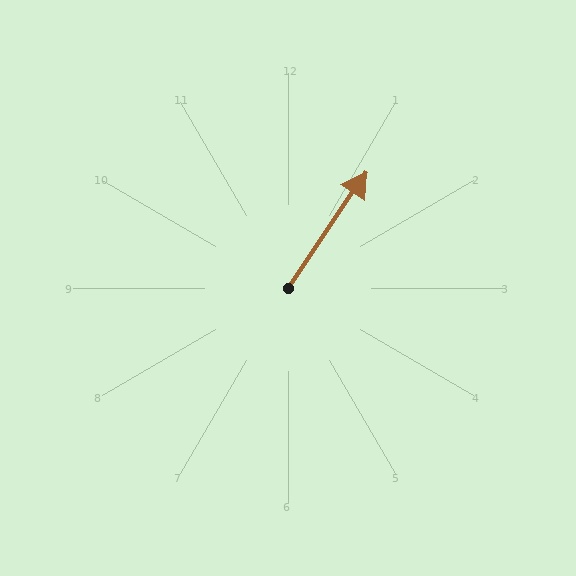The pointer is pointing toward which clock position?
Roughly 1 o'clock.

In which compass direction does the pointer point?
Northeast.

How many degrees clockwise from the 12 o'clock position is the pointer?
Approximately 34 degrees.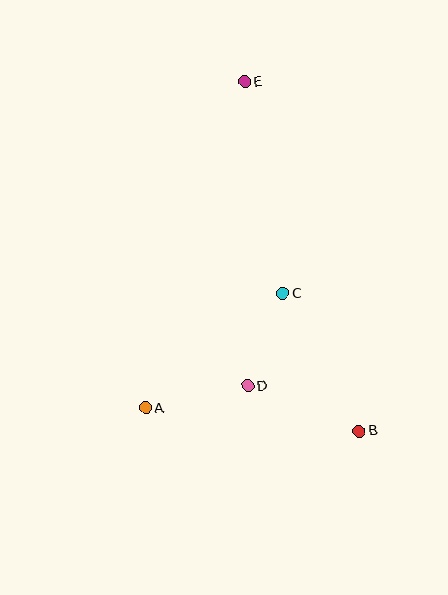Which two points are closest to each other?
Points C and D are closest to each other.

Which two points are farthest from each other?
Points B and E are farthest from each other.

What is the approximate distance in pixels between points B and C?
The distance between B and C is approximately 157 pixels.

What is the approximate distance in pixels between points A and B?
The distance between A and B is approximately 214 pixels.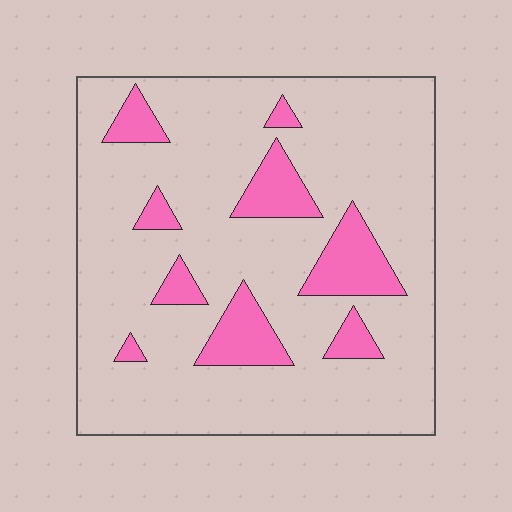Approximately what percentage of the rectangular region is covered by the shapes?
Approximately 15%.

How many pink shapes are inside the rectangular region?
9.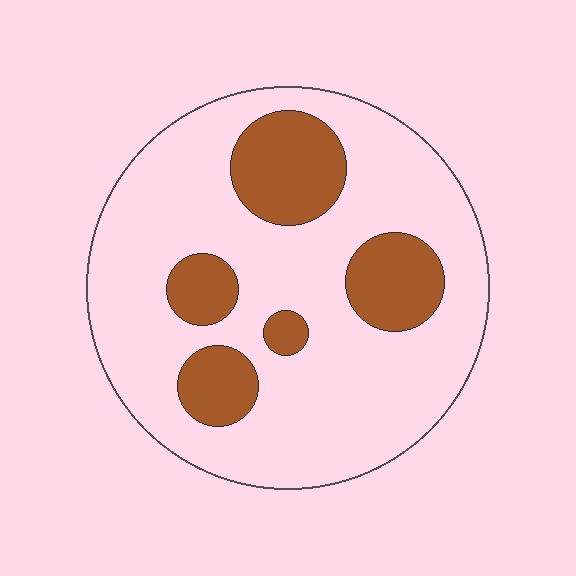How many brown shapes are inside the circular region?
5.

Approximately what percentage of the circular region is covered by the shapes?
Approximately 25%.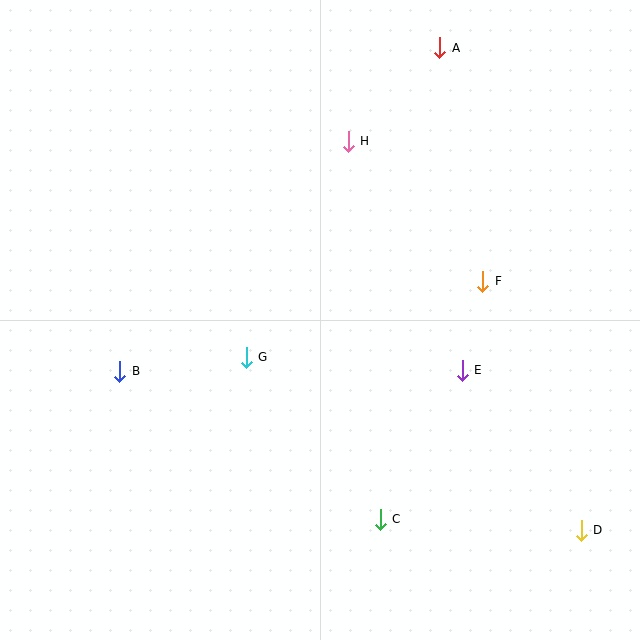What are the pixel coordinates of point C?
Point C is at (380, 519).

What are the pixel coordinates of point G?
Point G is at (246, 357).